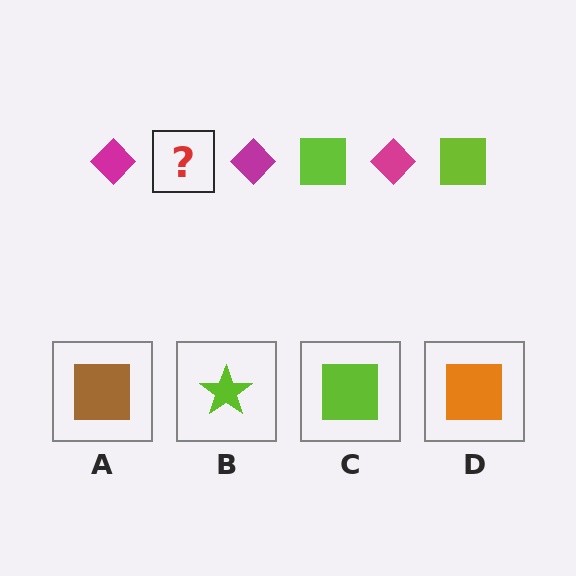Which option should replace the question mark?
Option C.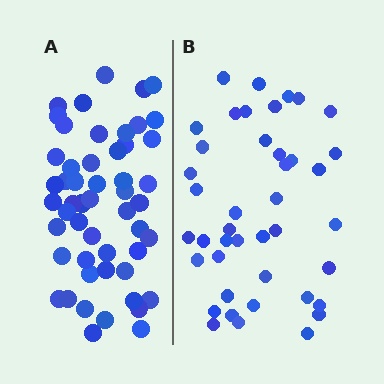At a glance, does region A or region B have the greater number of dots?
Region A (the left region) has more dots.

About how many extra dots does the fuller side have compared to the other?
Region A has roughly 10 or so more dots than region B.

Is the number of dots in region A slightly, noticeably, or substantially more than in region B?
Region A has only slightly more — the two regions are fairly close. The ratio is roughly 1.2 to 1.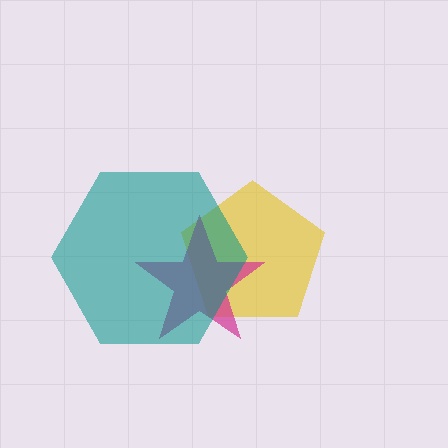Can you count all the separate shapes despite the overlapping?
Yes, there are 3 separate shapes.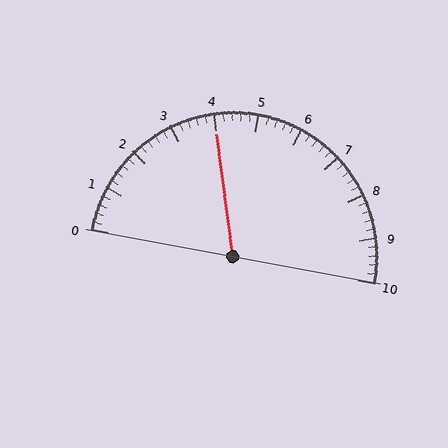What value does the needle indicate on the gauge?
The needle indicates approximately 4.0.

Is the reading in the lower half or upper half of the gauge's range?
The reading is in the lower half of the range (0 to 10).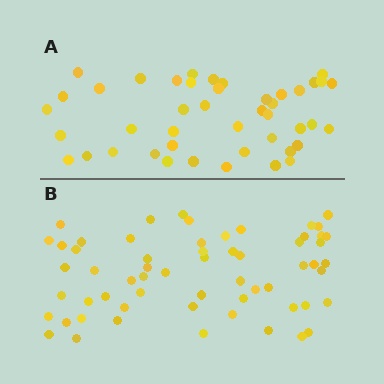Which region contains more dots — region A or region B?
Region B (the bottom region) has more dots.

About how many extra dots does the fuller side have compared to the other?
Region B has approximately 15 more dots than region A.